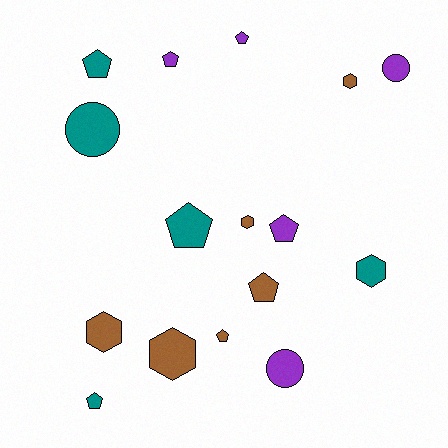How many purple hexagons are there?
There are no purple hexagons.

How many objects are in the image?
There are 16 objects.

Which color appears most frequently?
Brown, with 6 objects.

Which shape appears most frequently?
Pentagon, with 8 objects.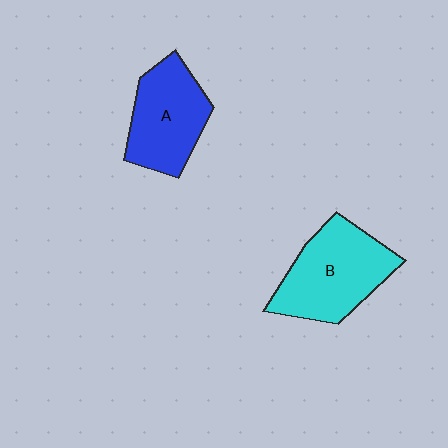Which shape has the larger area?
Shape B (cyan).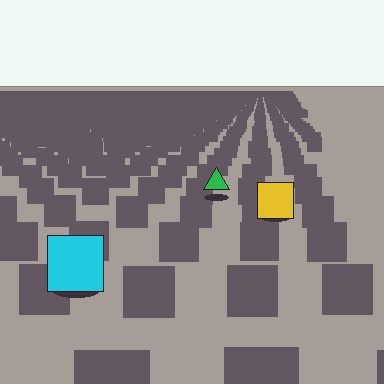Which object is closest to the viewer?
The cyan square is closest. The texture marks near it are larger and more spread out.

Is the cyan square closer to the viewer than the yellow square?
Yes. The cyan square is closer — you can tell from the texture gradient: the ground texture is coarser near it.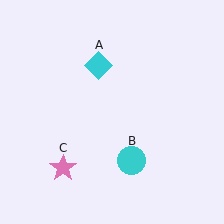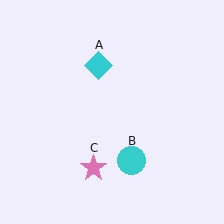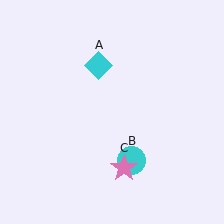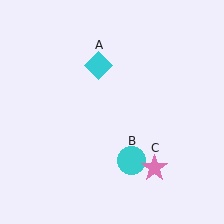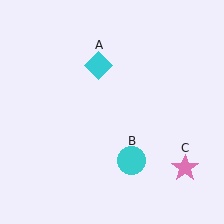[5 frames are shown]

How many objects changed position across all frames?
1 object changed position: pink star (object C).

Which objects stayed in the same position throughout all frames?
Cyan diamond (object A) and cyan circle (object B) remained stationary.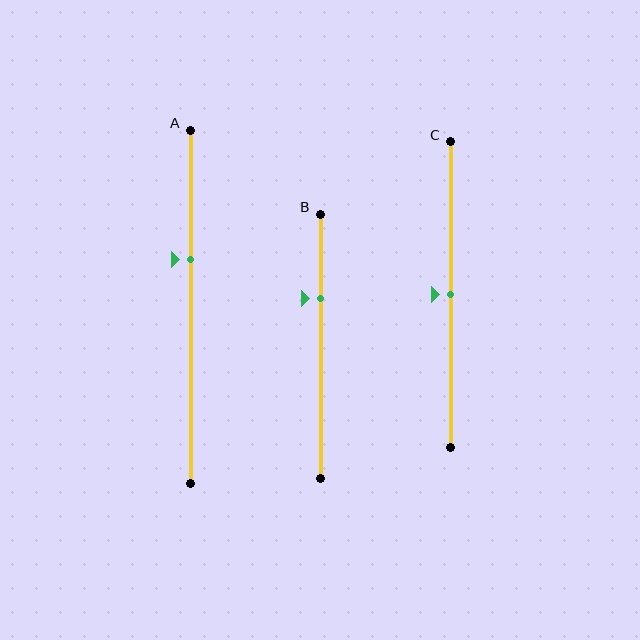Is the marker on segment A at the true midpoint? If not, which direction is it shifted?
No, the marker on segment A is shifted upward by about 13% of the segment length.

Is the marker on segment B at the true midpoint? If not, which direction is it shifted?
No, the marker on segment B is shifted upward by about 18% of the segment length.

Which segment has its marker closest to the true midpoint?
Segment C has its marker closest to the true midpoint.